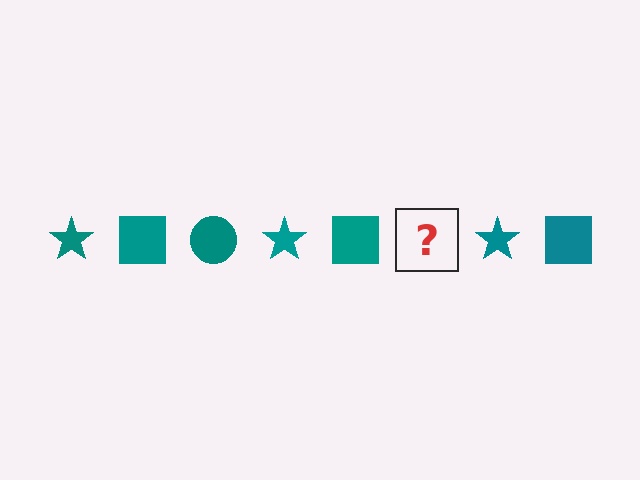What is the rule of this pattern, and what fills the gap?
The rule is that the pattern cycles through star, square, circle shapes in teal. The gap should be filled with a teal circle.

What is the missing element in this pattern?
The missing element is a teal circle.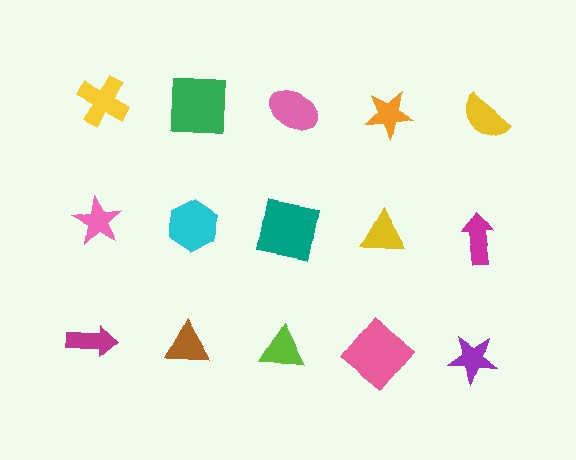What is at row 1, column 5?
A yellow semicircle.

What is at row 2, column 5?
A magenta arrow.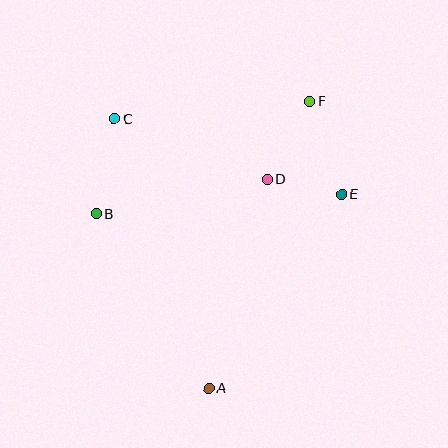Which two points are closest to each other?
Points D and E are closest to each other.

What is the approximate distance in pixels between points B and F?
The distance between B and F is approximately 241 pixels.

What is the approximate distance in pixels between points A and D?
The distance between A and D is approximately 217 pixels.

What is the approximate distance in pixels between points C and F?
The distance between C and F is approximately 196 pixels.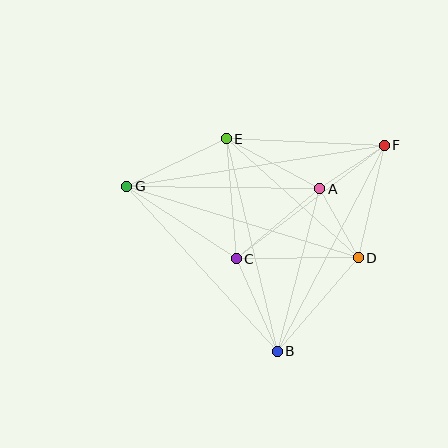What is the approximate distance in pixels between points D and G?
The distance between D and G is approximately 242 pixels.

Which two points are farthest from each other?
Points F and G are farthest from each other.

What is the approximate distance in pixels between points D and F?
The distance between D and F is approximately 116 pixels.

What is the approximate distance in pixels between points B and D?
The distance between B and D is approximately 124 pixels.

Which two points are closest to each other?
Points A and F are closest to each other.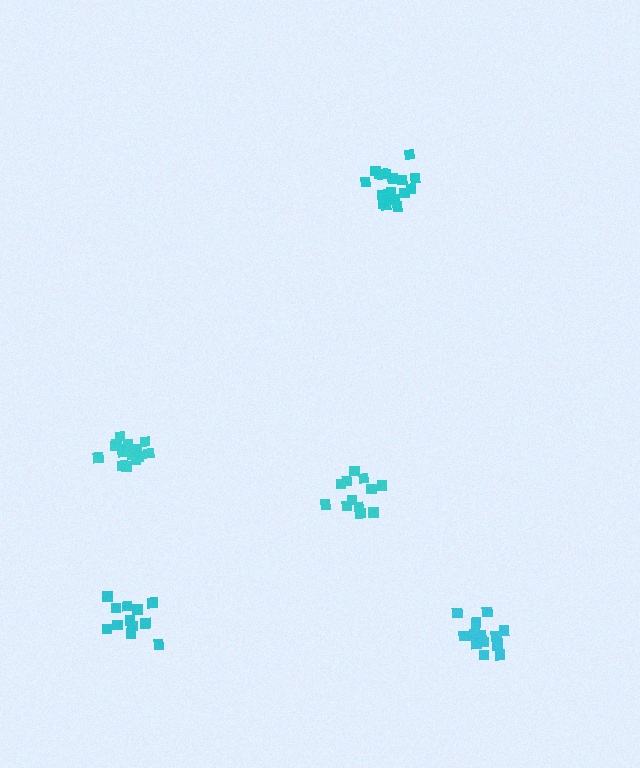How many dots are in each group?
Group 1: 17 dots, Group 2: 17 dots, Group 3: 12 dots, Group 4: 13 dots, Group 5: 17 dots (76 total).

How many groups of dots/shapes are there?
There are 5 groups.